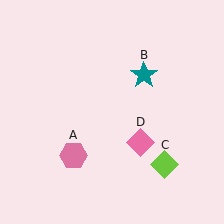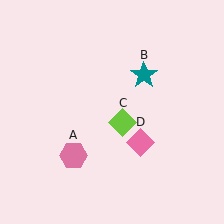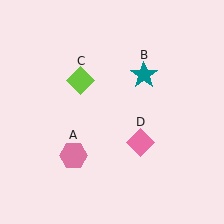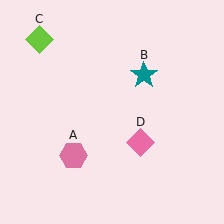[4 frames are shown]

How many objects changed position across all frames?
1 object changed position: lime diamond (object C).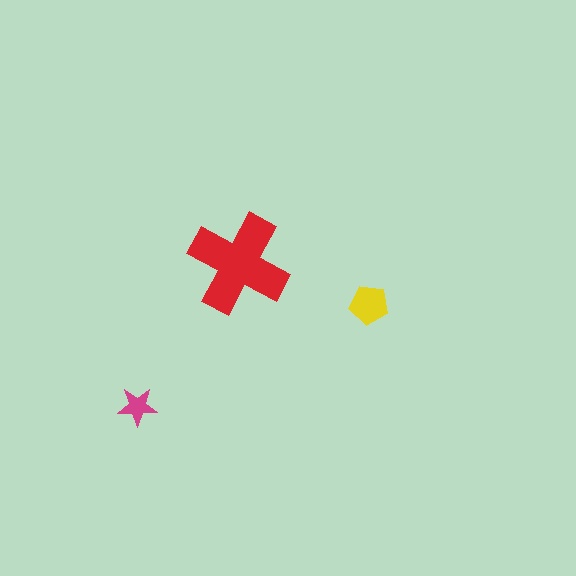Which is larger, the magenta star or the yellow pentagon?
The yellow pentagon.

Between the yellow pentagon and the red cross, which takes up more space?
The red cross.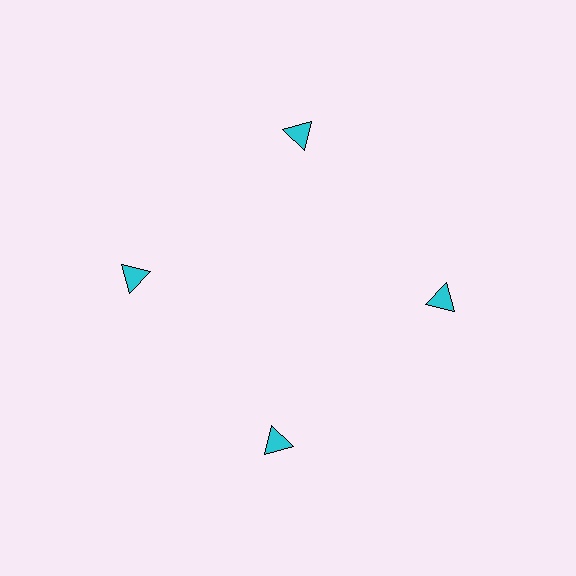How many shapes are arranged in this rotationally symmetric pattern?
There are 4 shapes, arranged in 4 groups of 1.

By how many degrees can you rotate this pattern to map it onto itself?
The pattern maps onto itself every 90 degrees of rotation.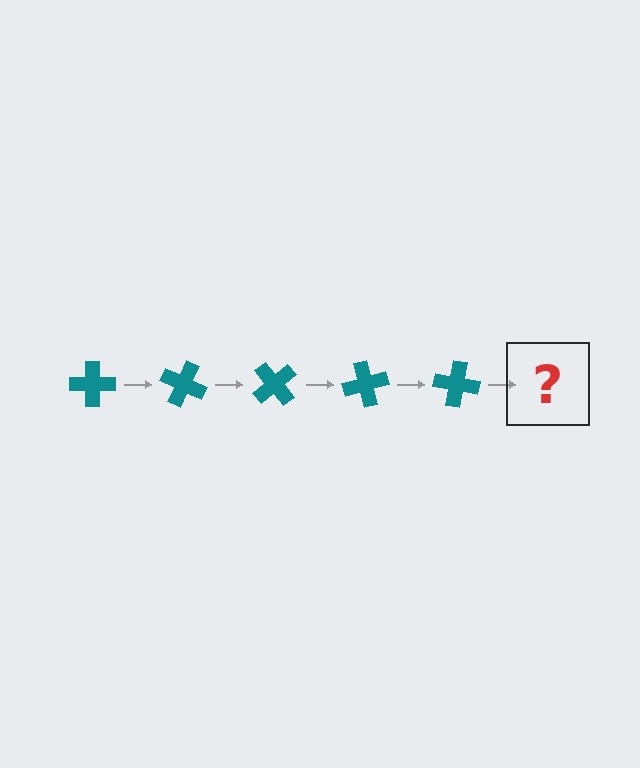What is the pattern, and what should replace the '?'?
The pattern is that the cross rotates 25 degrees each step. The '?' should be a teal cross rotated 125 degrees.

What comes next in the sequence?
The next element should be a teal cross rotated 125 degrees.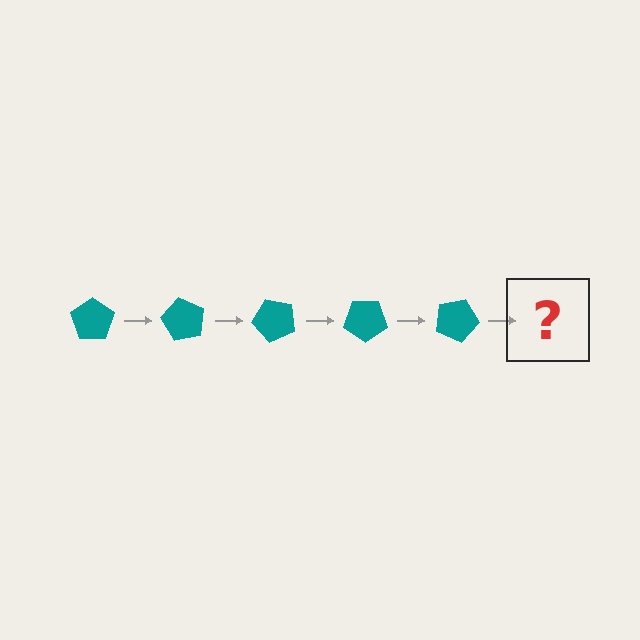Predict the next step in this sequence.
The next step is a teal pentagon rotated 300 degrees.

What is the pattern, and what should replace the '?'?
The pattern is that the pentagon rotates 60 degrees each step. The '?' should be a teal pentagon rotated 300 degrees.